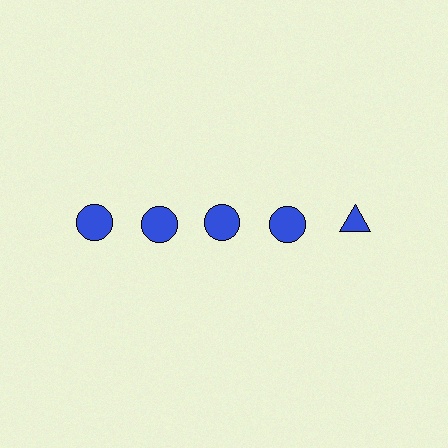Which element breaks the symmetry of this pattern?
The blue triangle in the top row, rightmost column breaks the symmetry. All other shapes are blue circles.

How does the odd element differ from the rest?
It has a different shape: triangle instead of circle.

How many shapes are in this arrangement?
There are 5 shapes arranged in a grid pattern.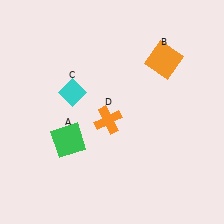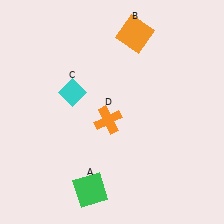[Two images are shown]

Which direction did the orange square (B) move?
The orange square (B) moved left.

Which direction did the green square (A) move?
The green square (A) moved down.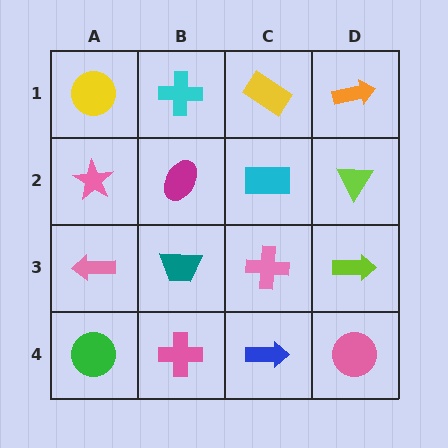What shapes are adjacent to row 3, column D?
A lime triangle (row 2, column D), a pink circle (row 4, column D), a pink cross (row 3, column C).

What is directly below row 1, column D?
A lime triangle.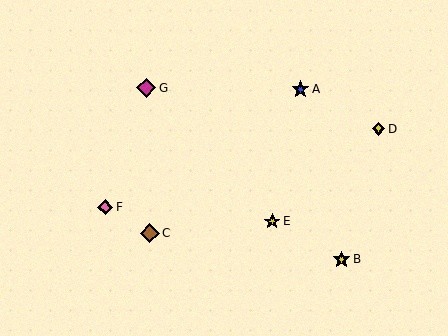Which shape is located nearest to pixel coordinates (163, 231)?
The brown diamond (labeled C) at (150, 233) is nearest to that location.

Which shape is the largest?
The magenta diamond (labeled G) is the largest.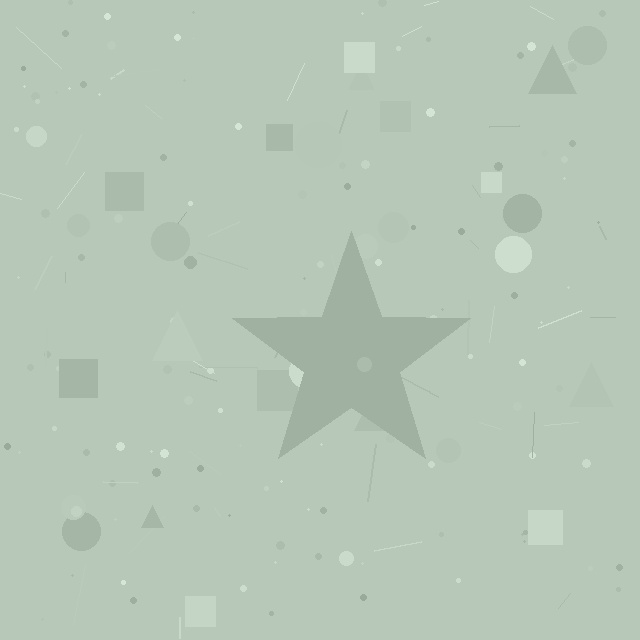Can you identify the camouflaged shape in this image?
The camouflaged shape is a star.